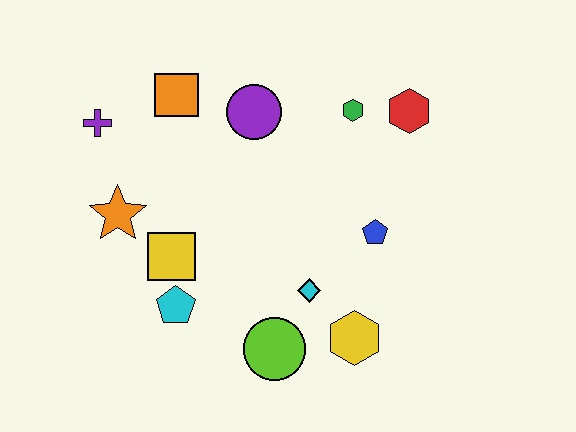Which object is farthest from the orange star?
The red hexagon is farthest from the orange star.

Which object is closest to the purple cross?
The orange square is closest to the purple cross.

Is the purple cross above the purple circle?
No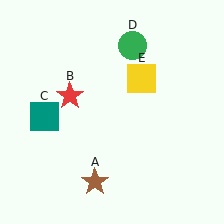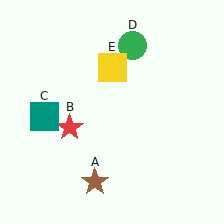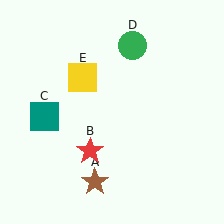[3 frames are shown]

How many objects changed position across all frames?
2 objects changed position: red star (object B), yellow square (object E).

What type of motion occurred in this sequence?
The red star (object B), yellow square (object E) rotated counterclockwise around the center of the scene.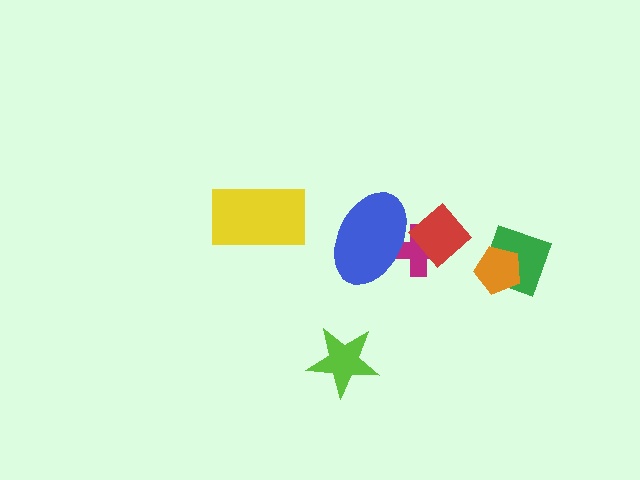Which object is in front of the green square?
The orange pentagon is in front of the green square.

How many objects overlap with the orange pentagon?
1 object overlaps with the orange pentagon.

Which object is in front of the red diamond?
The blue ellipse is in front of the red diamond.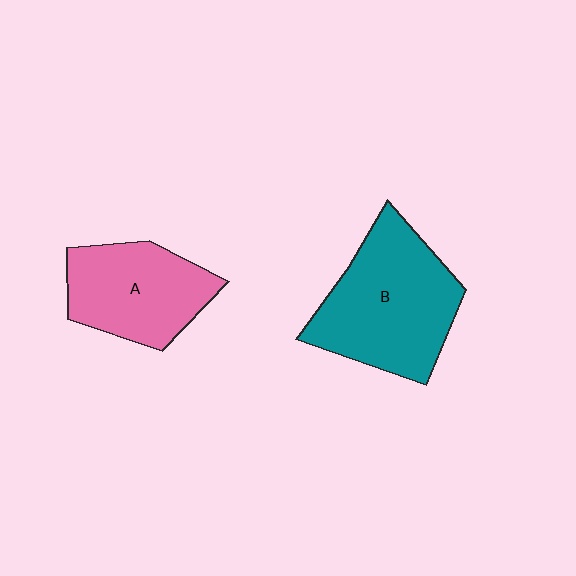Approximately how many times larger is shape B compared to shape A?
Approximately 1.3 times.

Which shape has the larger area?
Shape B (teal).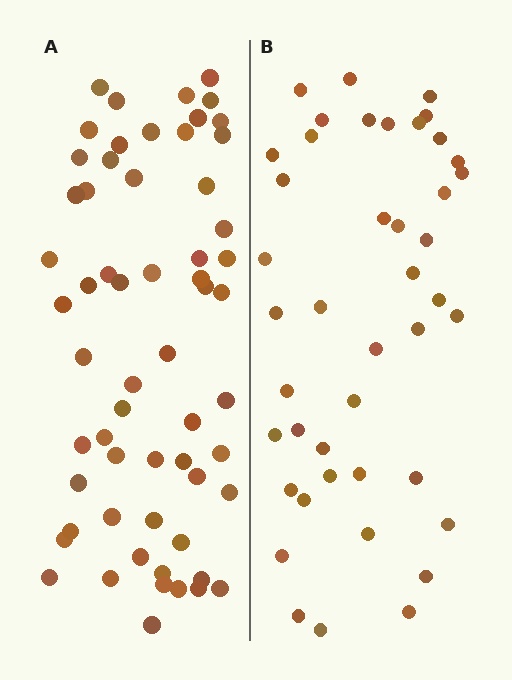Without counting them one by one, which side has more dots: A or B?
Region A (the left region) has more dots.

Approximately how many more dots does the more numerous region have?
Region A has approximately 15 more dots than region B.